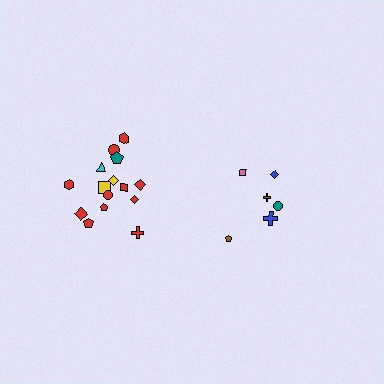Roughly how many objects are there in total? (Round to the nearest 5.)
Roughly 20 objects in total.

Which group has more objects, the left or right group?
The left group.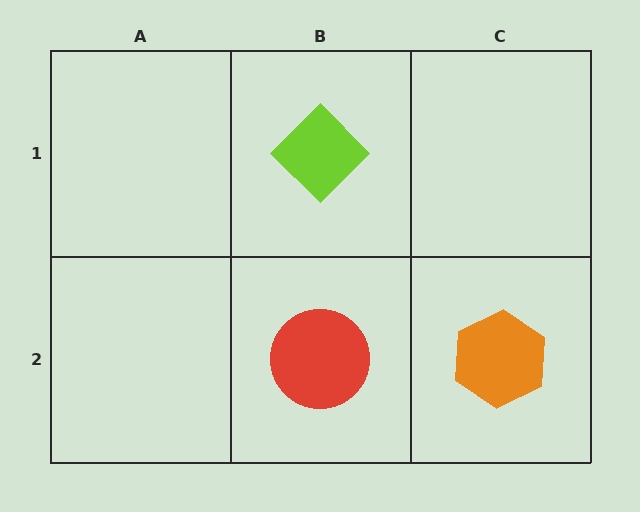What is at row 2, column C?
An orange hexagon.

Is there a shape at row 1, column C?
No, that cell is empty.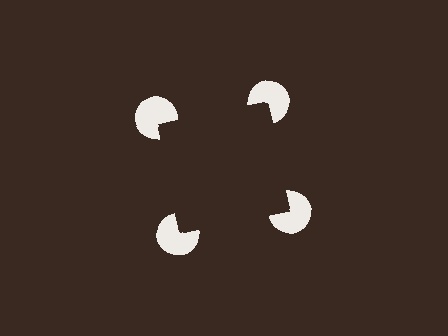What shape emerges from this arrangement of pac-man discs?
An illusory square — its edges are inferred from the aligned wedge cuts in the pac-man discs, not physically drawn.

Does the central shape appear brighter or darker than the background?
It typically appears slightly darker than the background, even though no actual brightness change is drawn.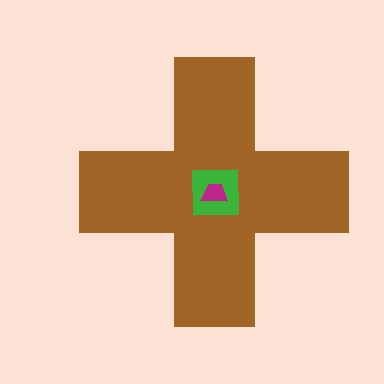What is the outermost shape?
The brown cross.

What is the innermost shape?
The magenta trapezoid.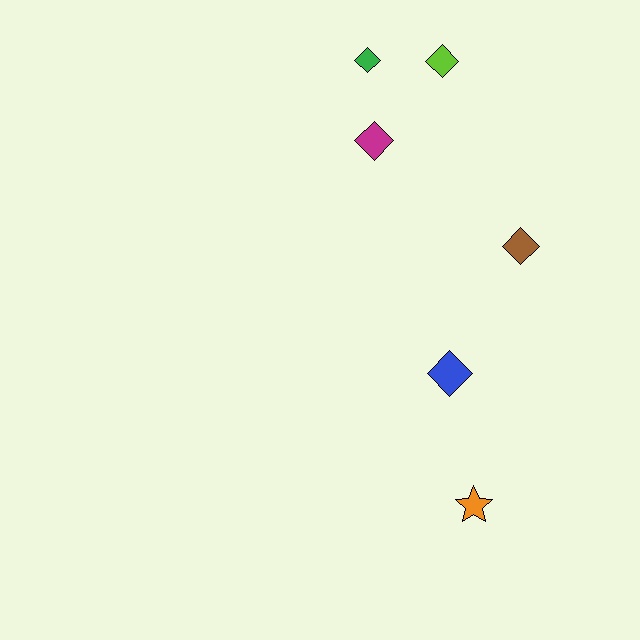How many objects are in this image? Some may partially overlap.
There are 6 objects.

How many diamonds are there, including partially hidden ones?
There are 5 diamonds.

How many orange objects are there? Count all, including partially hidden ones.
There is 1 orange object.